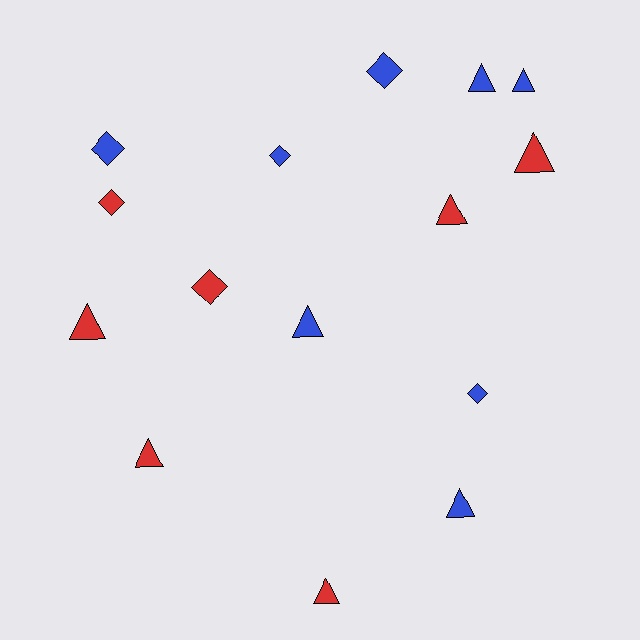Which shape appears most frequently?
Triangle, with 9 objects.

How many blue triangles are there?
There are 4 blue triangles.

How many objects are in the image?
There are 15 objects.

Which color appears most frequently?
Blue, with 8 objects.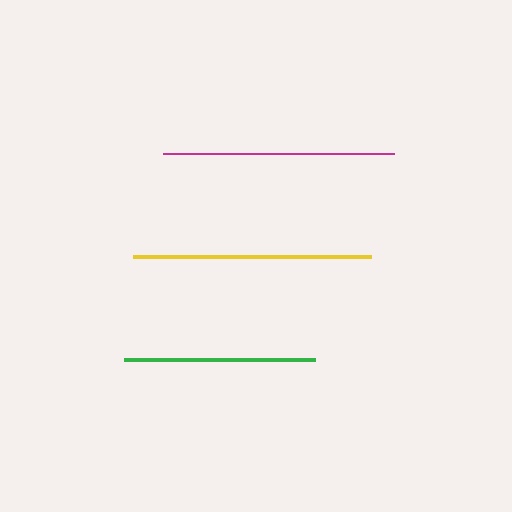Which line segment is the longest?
The yellow line is the longest at approximately 238 pixels.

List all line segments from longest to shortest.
From longest to shortest: yellow, magenta, green.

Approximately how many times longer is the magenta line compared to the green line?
The magenta line is approximately 1.2 times the length of the green line.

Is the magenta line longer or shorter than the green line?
The magenta line is longer than the green line.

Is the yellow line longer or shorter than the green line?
The yellow line is longer than the green line.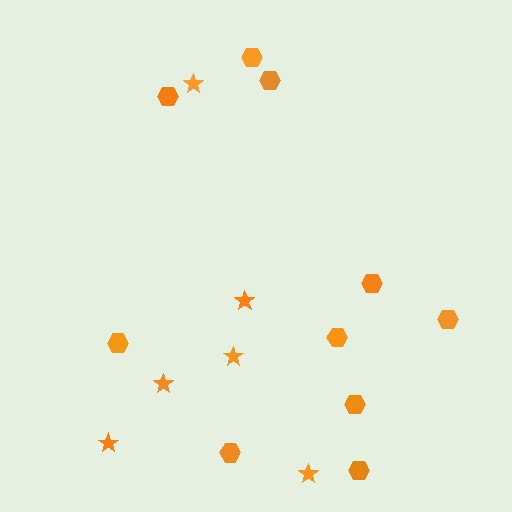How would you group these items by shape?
There are 2 groups: one group of hexagons (10) and one group of stars (6).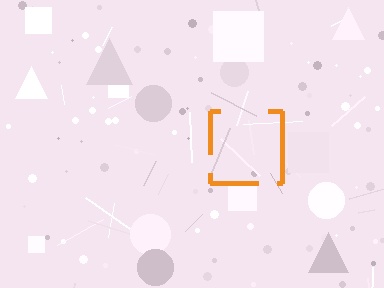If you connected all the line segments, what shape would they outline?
They would outline a square.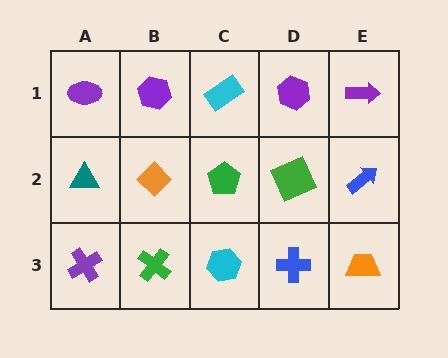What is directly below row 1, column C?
A green pentagon.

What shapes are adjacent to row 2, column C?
A cyan rectangle (row 1, column C), a cyan hexagon (row 3, column C), an orange diamond (row 2, column B), a green square (row 2, column D).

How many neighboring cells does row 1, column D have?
3.